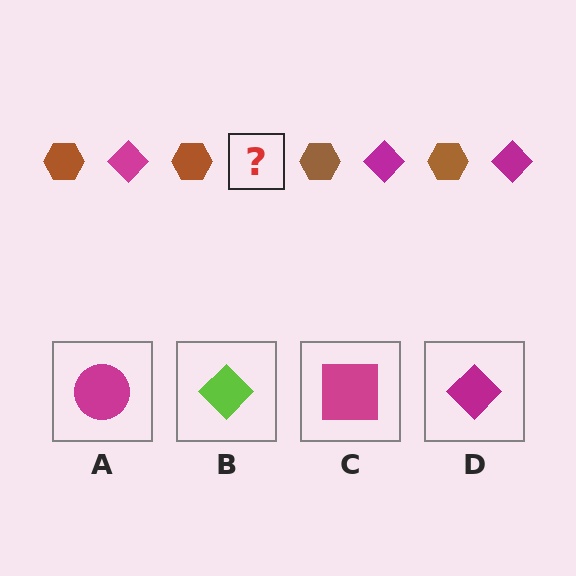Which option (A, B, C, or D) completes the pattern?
D.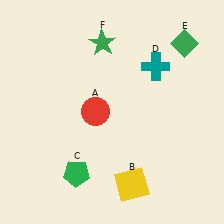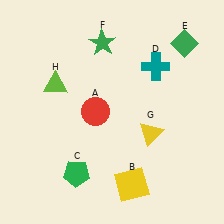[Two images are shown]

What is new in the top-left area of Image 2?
A lime triangle (H) was added in the top-left area of Image 2.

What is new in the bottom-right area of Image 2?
A yellow triangle (G) was added in the bottom-right area of Image 2.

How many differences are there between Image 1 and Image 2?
There are 2 differences between the two images.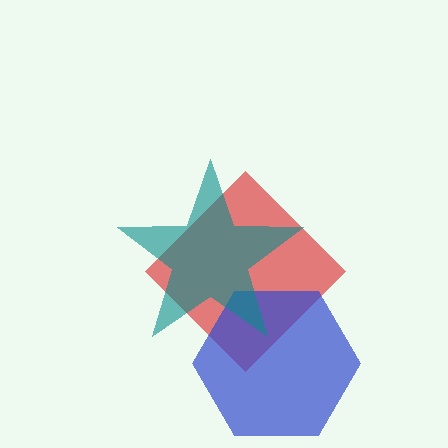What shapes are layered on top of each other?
The layered shapes are: a red diamond, a blue hexagon, a teal star.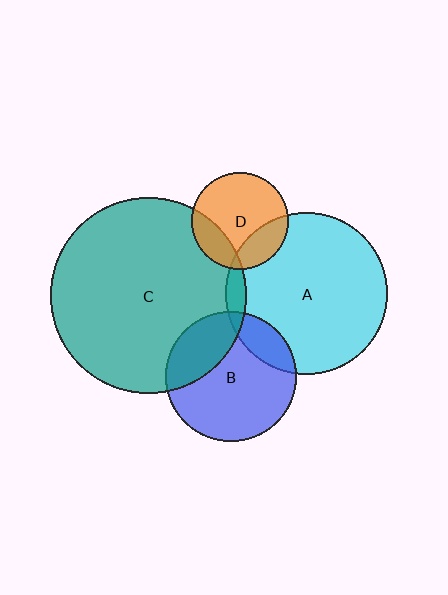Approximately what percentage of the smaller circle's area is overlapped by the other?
Approximately 20%.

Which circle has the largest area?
Circle C (teal).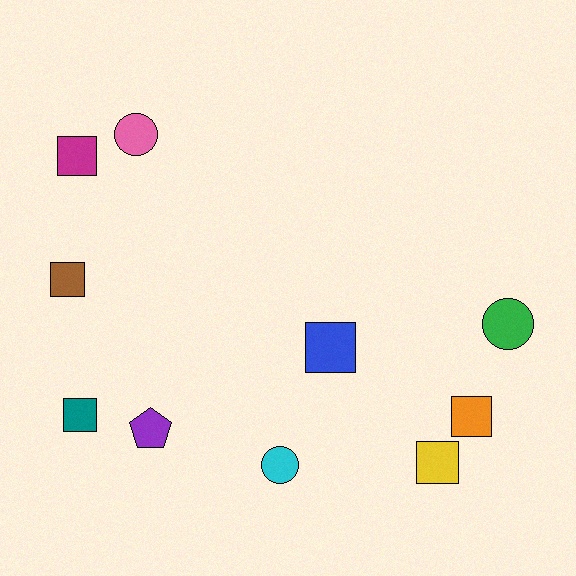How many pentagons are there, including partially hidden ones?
There is 1 pentagon.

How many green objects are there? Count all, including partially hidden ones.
There is 1 green object.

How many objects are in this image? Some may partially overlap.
There are 10 objects.